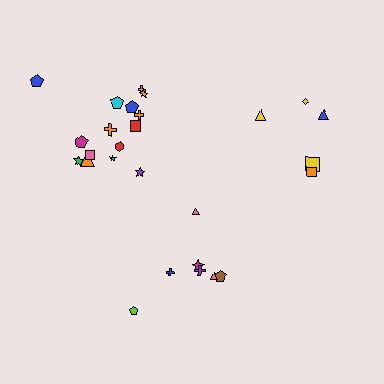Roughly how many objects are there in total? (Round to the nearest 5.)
Roughly 25 objects in total.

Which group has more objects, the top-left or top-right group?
The top-left group.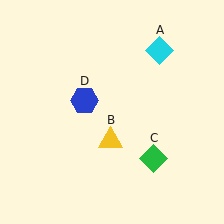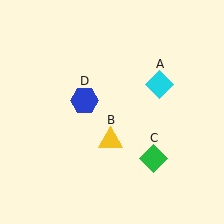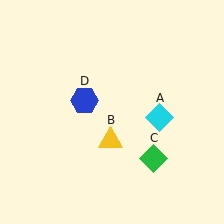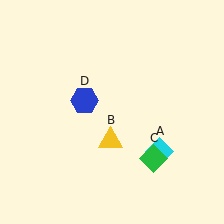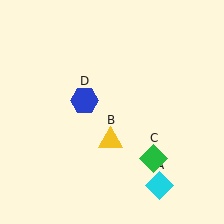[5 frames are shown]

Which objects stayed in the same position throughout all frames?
Yellow triangle (object B) and green diamond (object C) and blue hexagon (object D) remained stationary.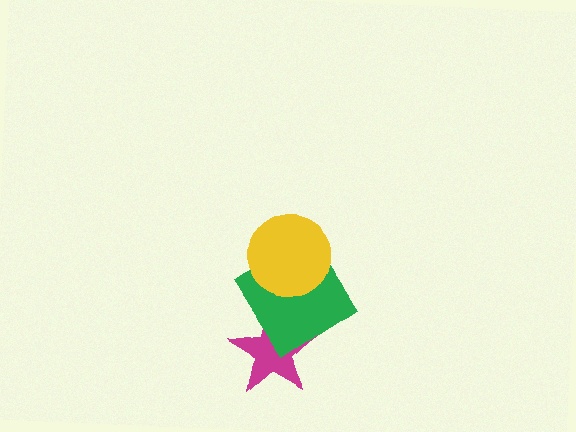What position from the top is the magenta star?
The magenta star is 3rd from the top.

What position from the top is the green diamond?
The green diamond is 2nd from the top.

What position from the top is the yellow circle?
The yellow circle is 1st from the top.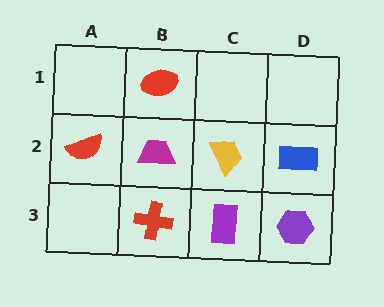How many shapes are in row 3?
3 shapes.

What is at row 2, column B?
A magenta trapezoid.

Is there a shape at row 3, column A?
No, that cell is empty.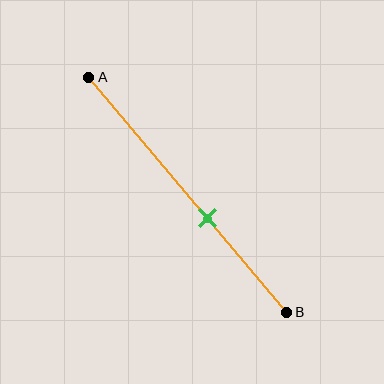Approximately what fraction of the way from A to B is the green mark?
The green mark is approximately 60% of the way from A to B.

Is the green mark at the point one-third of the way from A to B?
No, the mark is at about 60% from A, not at the 33% one-third point.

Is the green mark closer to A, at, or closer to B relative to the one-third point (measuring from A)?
The green mark is closer to point B than the one-third point of segment AB.